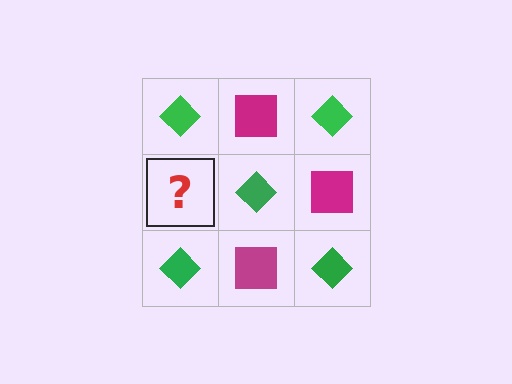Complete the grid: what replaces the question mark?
The question mark should be replaced with a magenta square.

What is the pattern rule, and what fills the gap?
The rule is that it alternates green diamond and magenta square in a checkerboard pattern. The gap should be filled with a magenta square.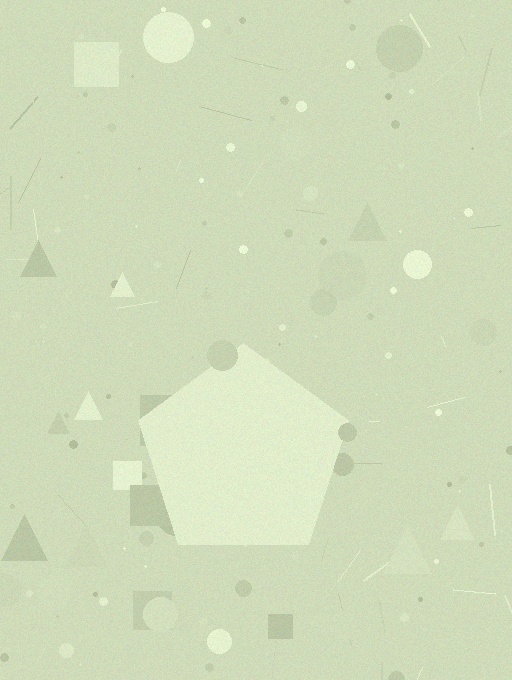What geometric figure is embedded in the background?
A pentagon is embedded in the background.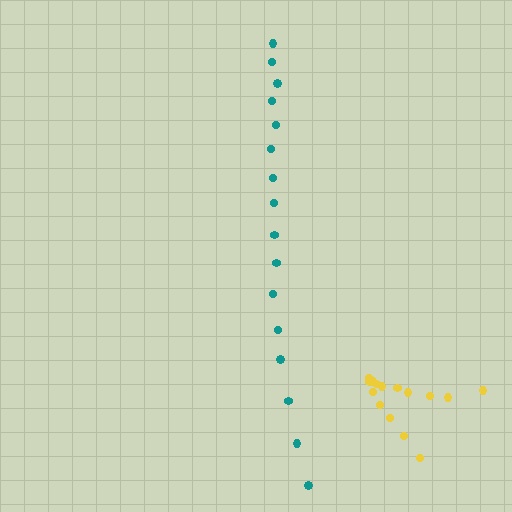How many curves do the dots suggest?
There are 2 distinct paths.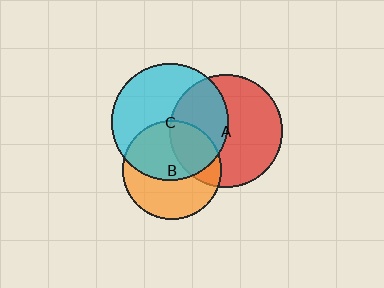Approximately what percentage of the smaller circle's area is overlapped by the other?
Approximately 30%.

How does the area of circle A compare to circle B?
Approximately 1.3 times.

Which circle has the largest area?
Circle C (cyan).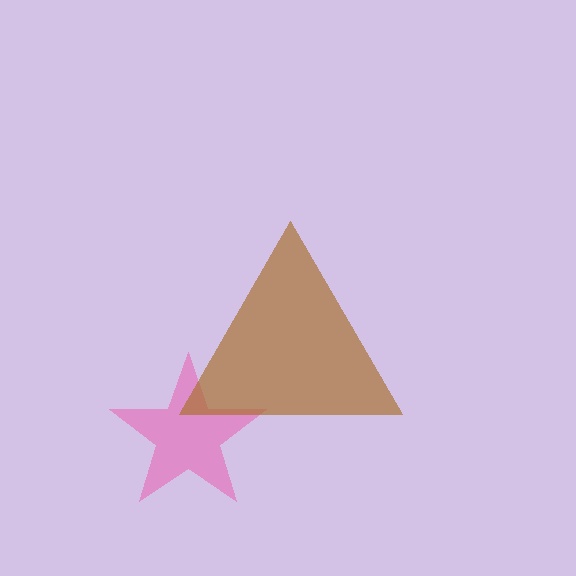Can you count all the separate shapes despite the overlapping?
Yes, there are 2 separate shapes.